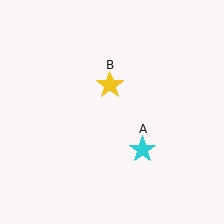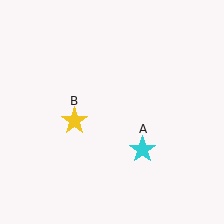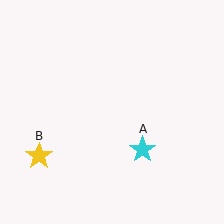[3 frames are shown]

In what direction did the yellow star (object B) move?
The yellow star (object B) moved down and to the left.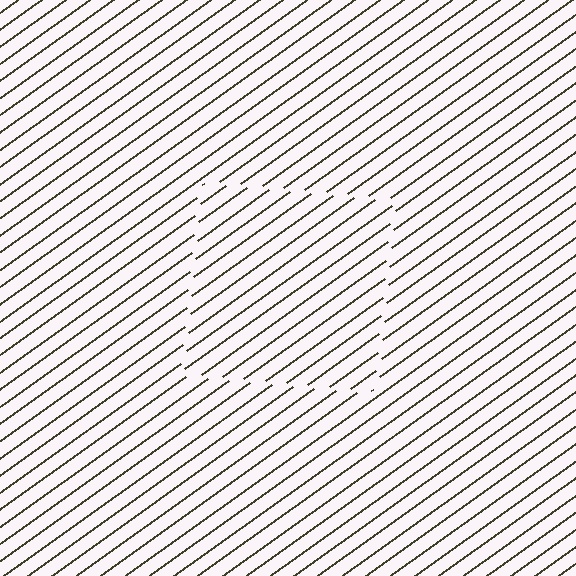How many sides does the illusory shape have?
4 sides — the line-ends trace a square.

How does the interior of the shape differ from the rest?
The interior of the shape contains the same grating, shifted by half a period — the contour is defined by the phase discontinuity where line-ends from the inner and outer gratings abut.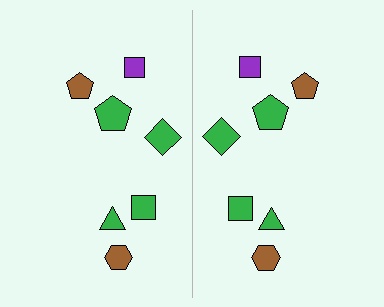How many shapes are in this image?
There are 14 shapes in this image.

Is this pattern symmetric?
Yes, this pattern has bilateral (reflection) symmetry.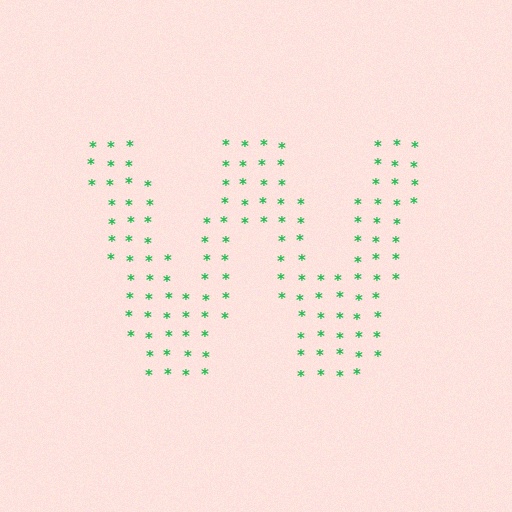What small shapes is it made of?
It is made of small asterisks.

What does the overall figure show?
The overall figure shows the letter W.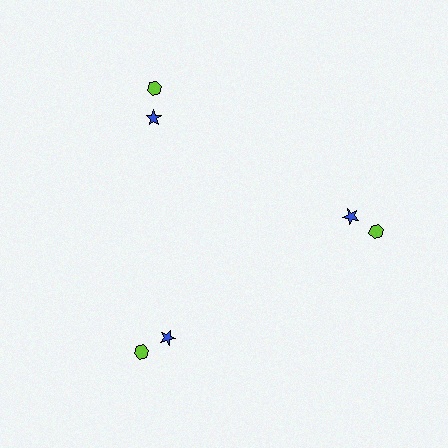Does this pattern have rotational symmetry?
Yes, this pattern has 3-fold rotational symmetry. It looks the same after rotating 120 degrees around the center.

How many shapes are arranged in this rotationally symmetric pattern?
There are 6 shapes, arranged in 3 groups of 2.